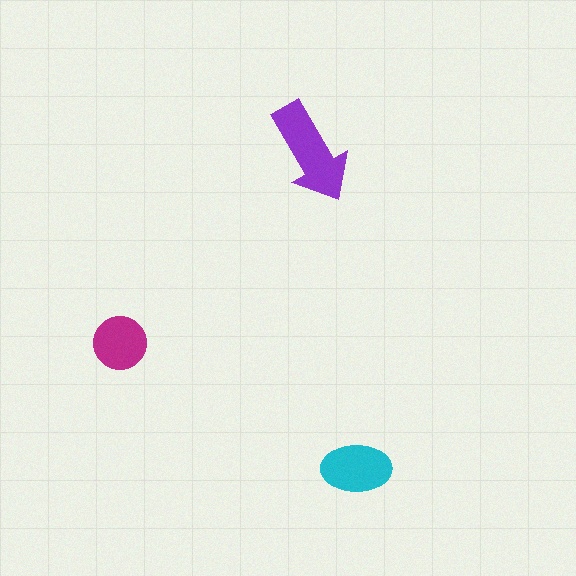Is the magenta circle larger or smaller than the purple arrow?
Smaller.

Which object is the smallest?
The magenta circle.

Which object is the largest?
The purple arrow.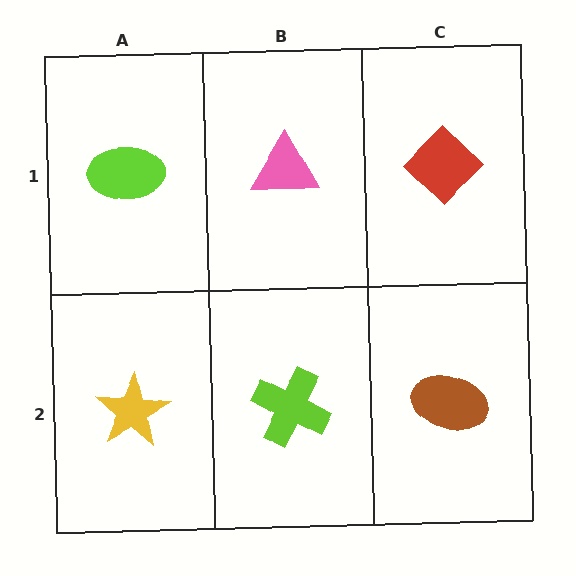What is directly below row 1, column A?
A yellow star.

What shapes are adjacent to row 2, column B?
A pink triangle (row 1, column B), a yellow star (row 2, column A), a brown ellipse (row 2, column C).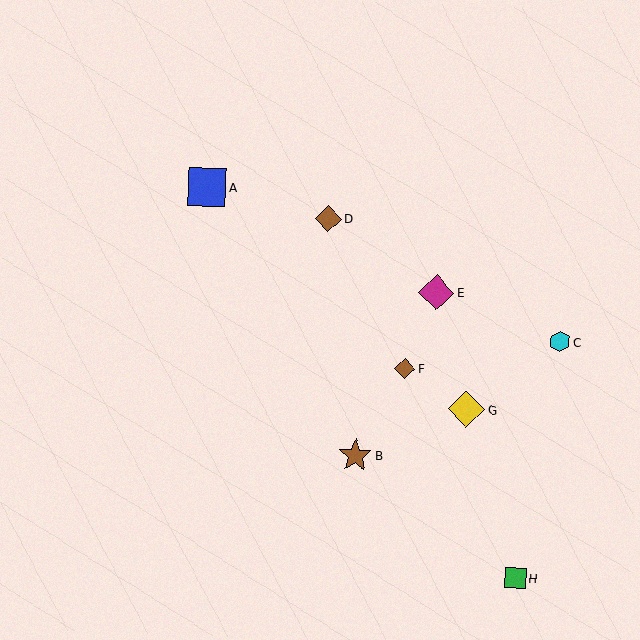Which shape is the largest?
The blue square (labeled A) is the largest.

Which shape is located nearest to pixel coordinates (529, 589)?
The green square (labeled H) at (516, 578) is nearest to that location.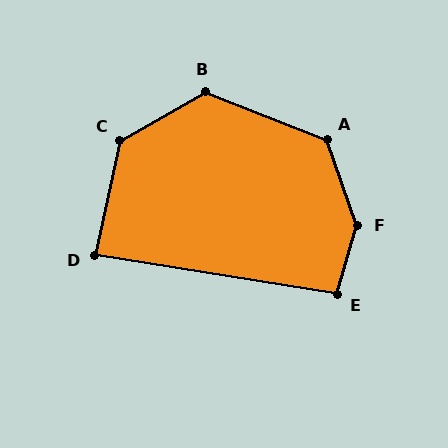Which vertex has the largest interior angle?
F, at approximately 144 degrees.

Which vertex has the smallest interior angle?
D, at approximately 87 degrees.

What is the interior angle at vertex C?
Approximately 132 degrees (obtuse).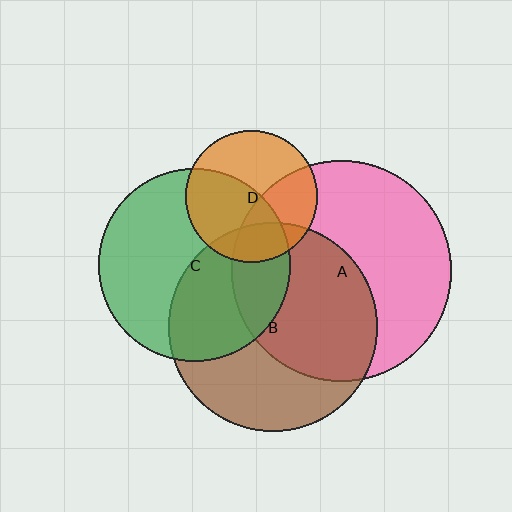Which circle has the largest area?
Circle A (pink).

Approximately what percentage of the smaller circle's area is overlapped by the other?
Approximately 50%.